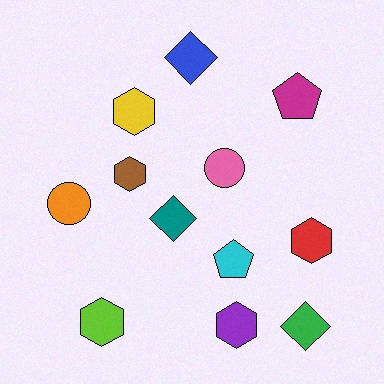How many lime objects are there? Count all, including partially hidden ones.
There is 1 lime object.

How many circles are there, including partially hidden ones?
There are 2 circles.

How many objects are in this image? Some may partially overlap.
There are 12 objects.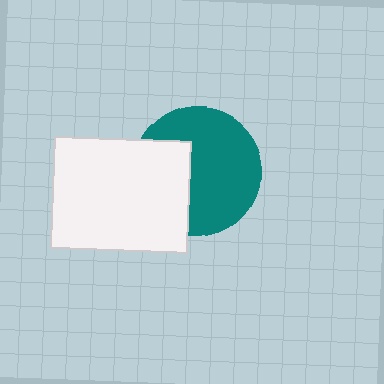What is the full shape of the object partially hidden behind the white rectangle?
The partially hidden object is a teal circle.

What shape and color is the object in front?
The object in front is a white rectangle.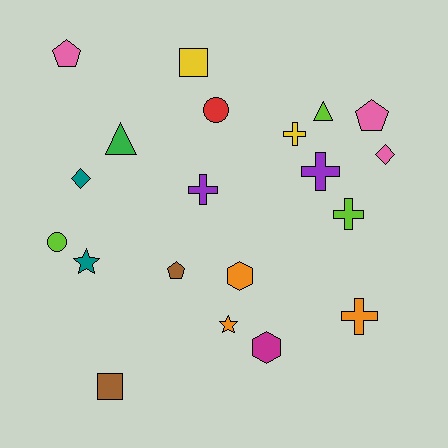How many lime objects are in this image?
There are 3 lime objects.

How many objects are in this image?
There are 20 objects.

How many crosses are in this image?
There are 5 crosses.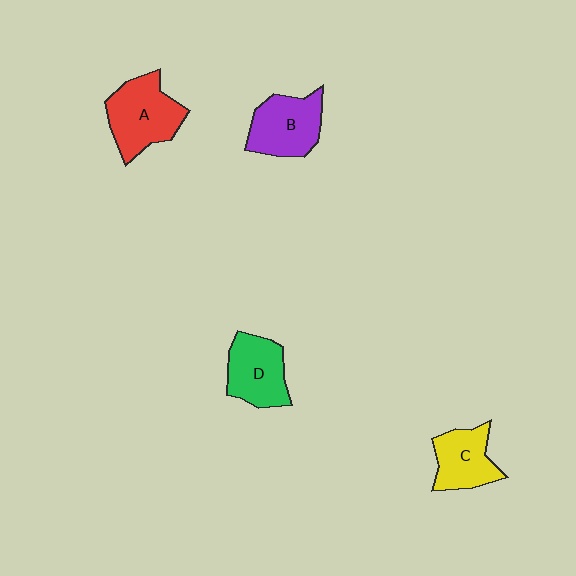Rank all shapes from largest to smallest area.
From largest to smallest: A (red), B (purple), D (green), C (yellow).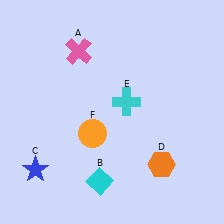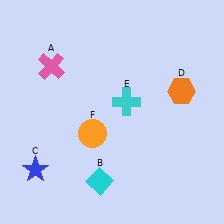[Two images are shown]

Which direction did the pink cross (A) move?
The pink cross (A) moved left.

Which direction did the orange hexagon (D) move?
The orange hexagon (D) moved up.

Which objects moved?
The objects that moved are: the pink cross (A), the orange hexagon (D).